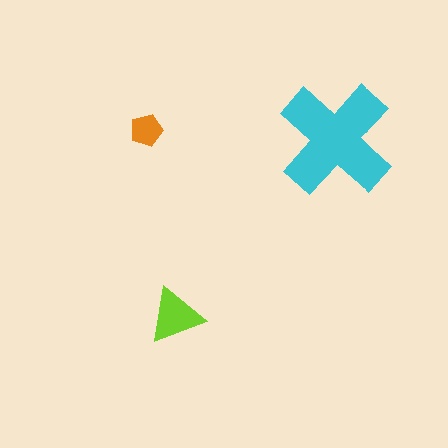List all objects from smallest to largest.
The orange pentagon, the lime triangle, the cyan cross.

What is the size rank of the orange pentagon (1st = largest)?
3rd.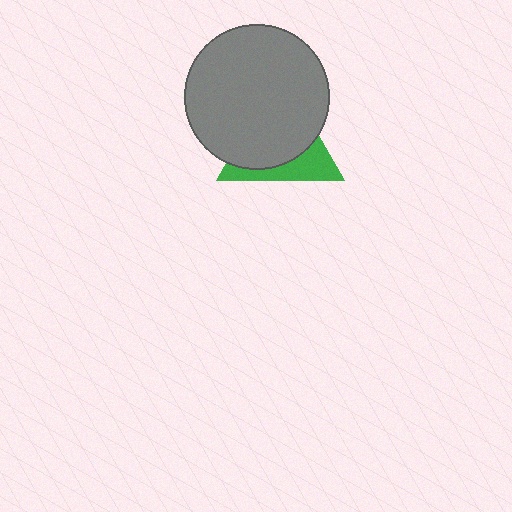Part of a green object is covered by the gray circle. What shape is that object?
It is a triangle.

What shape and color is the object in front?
The object in front is a gray circle.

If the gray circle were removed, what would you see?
You would see the complete green triangle.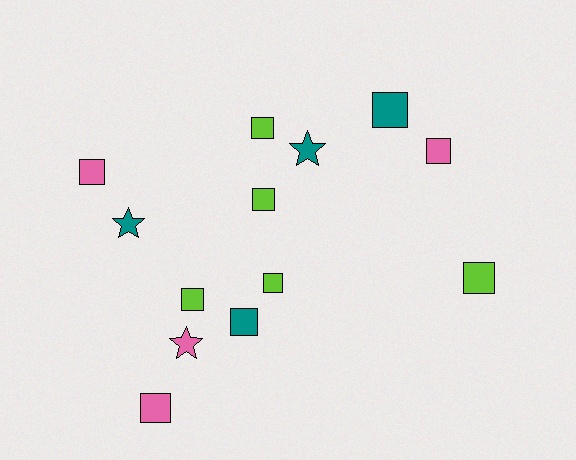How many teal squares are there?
There are 2 teal squares.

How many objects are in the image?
There are 13 objects.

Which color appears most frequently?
Lime, with 5 objects.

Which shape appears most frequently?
Square, with 10 objects.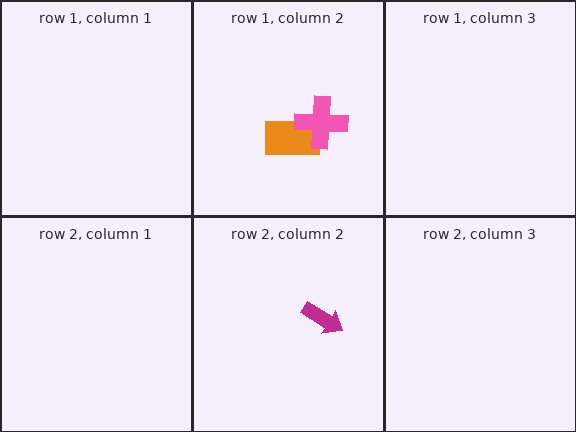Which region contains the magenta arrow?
The row 2, column 2 region.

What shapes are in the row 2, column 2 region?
The magenta arrow.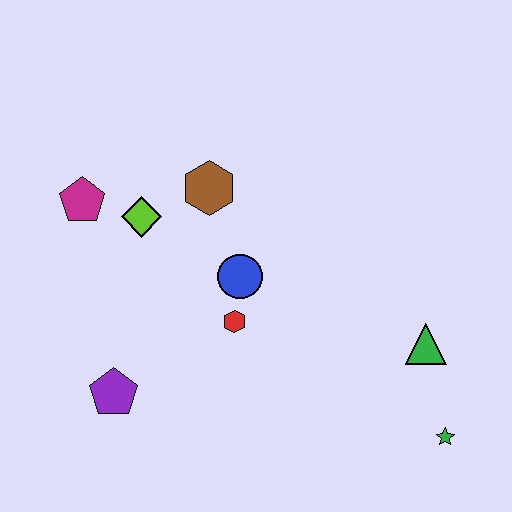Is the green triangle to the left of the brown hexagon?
No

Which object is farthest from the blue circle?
The green star is farthest from the blue circle.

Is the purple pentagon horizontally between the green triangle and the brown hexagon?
No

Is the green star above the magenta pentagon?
No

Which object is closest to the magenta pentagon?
The lime diamond is closest to the magenta pentagon.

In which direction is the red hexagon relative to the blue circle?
The red hexagon is below the blue circle.